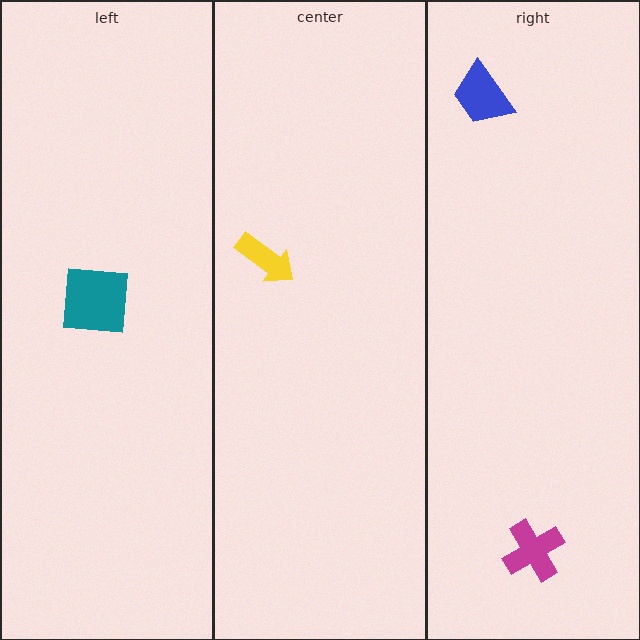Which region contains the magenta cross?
The right region.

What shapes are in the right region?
The blue trapezoid, the magenta cross.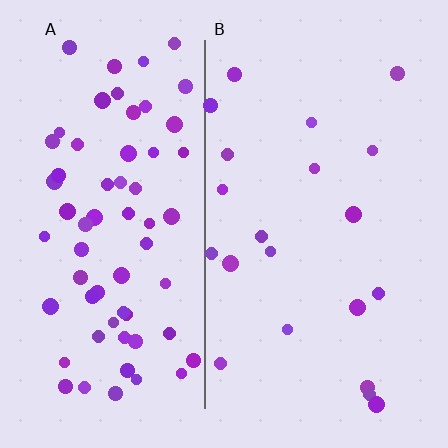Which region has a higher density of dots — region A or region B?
A (the left).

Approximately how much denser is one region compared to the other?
Approximately 3.2× — region A over region B.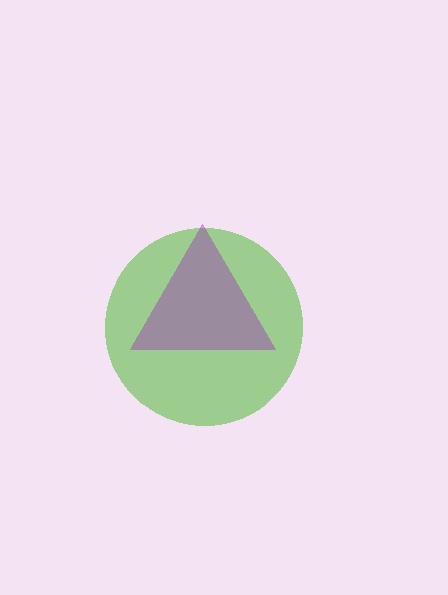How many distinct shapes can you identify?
There are 2 distinct shapes: a lime circle, a purple triangle.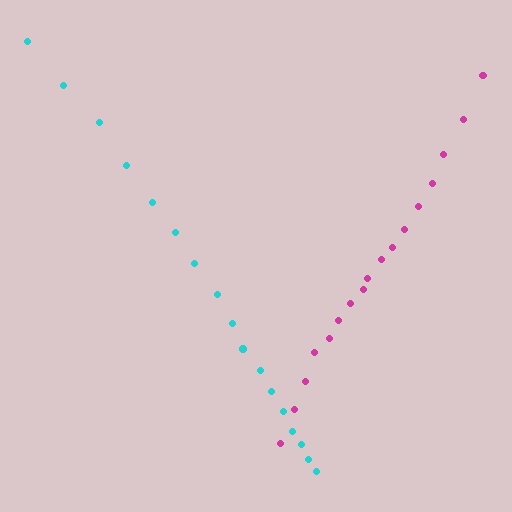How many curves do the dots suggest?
There are 2 distinct paths.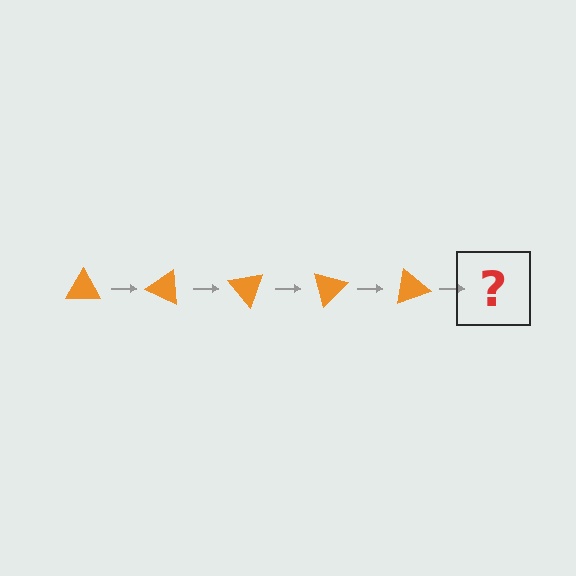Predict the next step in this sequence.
The next step is an orange triangle rotated 125 degrees.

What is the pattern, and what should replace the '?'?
The pattern is that the triangle rotates 25 degrees each step. The '?' should be an orange triangle rotated 125 degrees.